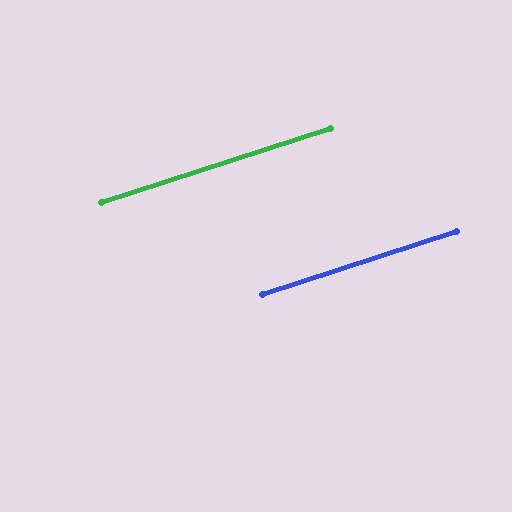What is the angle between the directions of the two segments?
Approximately 0 degrees.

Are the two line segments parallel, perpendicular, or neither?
Parallel — their directions differ by only 0.1°.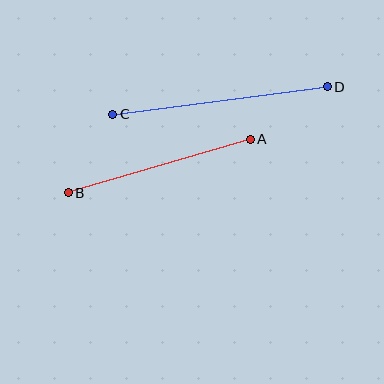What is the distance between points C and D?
The distance is approximately 216 pixels.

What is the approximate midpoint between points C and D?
The midpoint is at approximately (220, 101) pixels.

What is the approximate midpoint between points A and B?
The midpoint is at approximately (159, 166) pixels.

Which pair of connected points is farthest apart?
Points C and D are farthest apart.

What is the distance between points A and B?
The distance is approximately 190 pixels.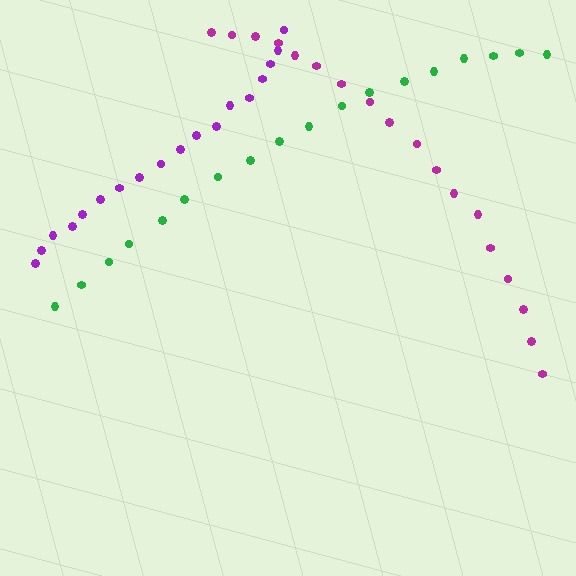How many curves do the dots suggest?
There are 3 distinct paths.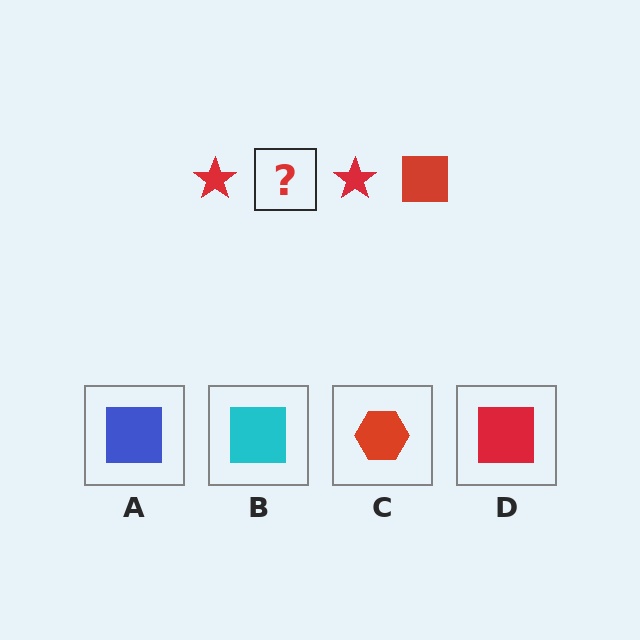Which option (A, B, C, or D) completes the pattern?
D.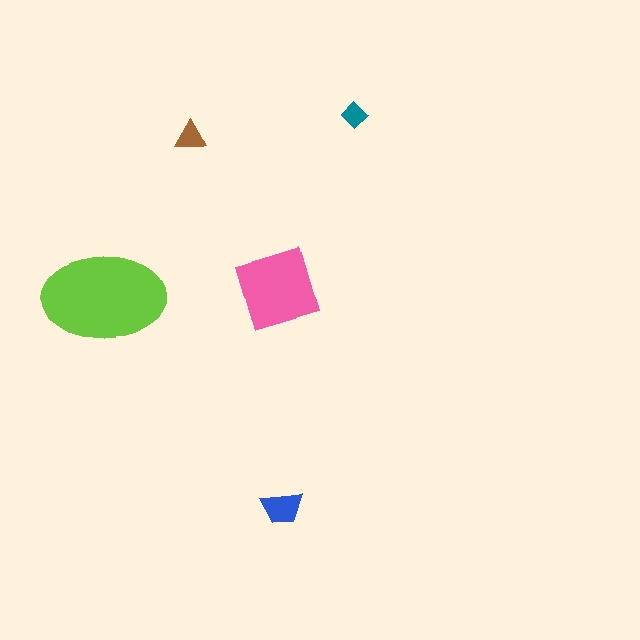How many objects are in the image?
There are 5 objects in the image.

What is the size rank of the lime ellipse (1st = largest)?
1st.